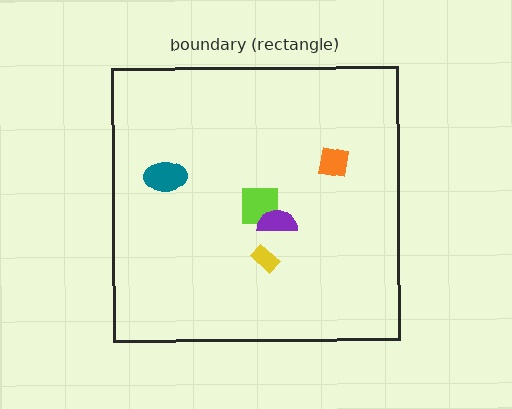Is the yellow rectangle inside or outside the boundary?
Inside.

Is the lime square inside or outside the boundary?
Inside.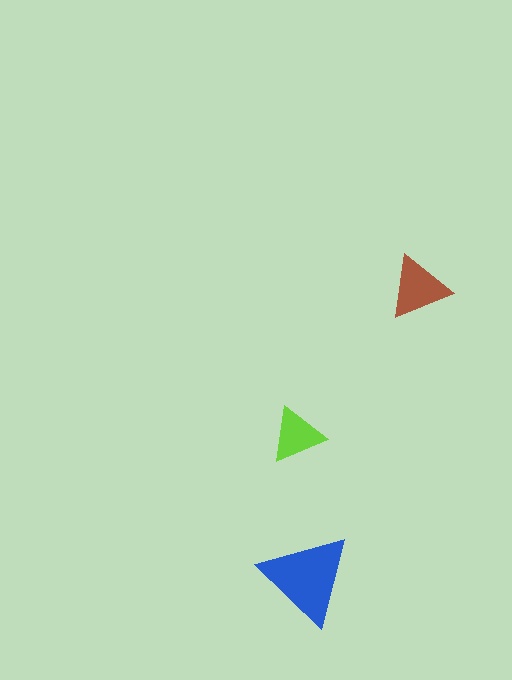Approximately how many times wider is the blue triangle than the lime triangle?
About 1.5 times wider.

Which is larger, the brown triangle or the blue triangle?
The blue one.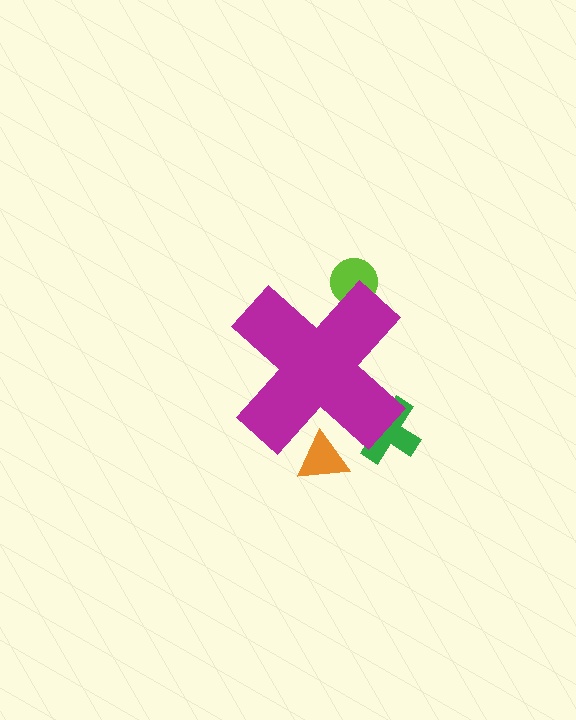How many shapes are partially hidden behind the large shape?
3 shapes are partially hidden.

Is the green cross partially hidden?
Yes, the green cross is partially hidden behind the magenta cross.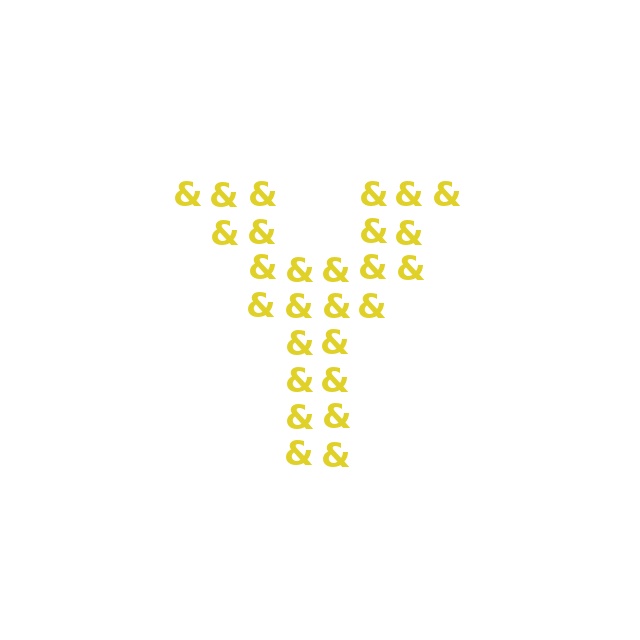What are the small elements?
The small elements are ampersands.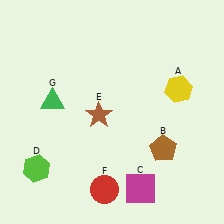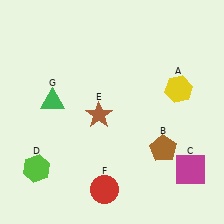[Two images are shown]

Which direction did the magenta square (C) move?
The magenta square (C) moved right.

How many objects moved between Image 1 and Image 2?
1 object moved between the two images.